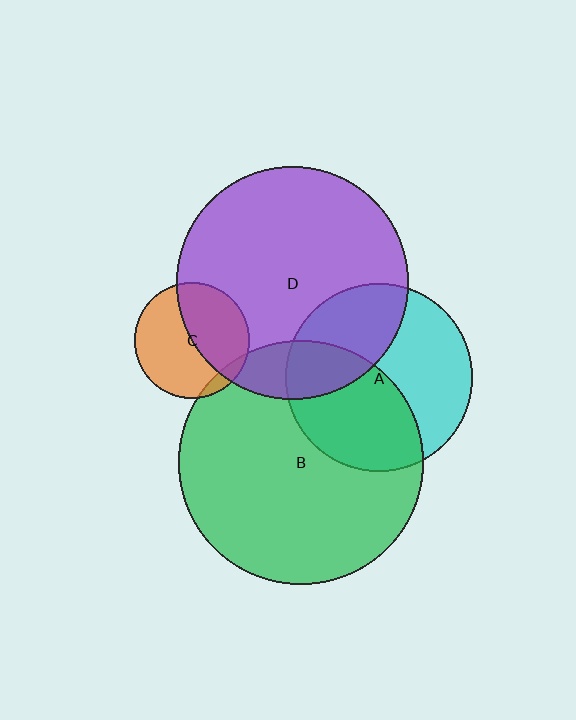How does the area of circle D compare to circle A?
Approximately 1.5 times.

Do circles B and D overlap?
Yes.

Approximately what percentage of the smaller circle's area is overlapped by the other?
Approximately 15%.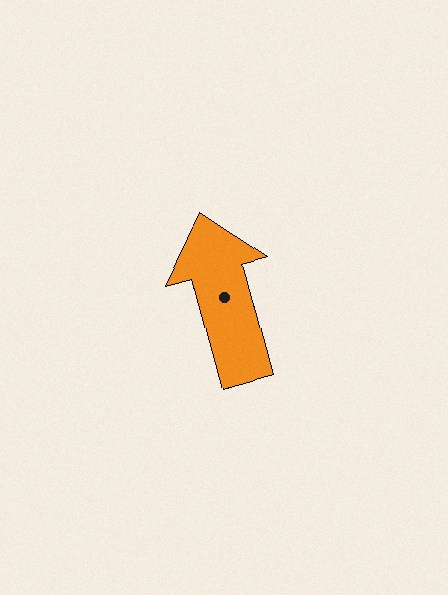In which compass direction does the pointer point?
North.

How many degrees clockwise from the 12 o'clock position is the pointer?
Approximately 345 degrees.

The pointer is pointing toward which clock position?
Roughly 11 o'clock.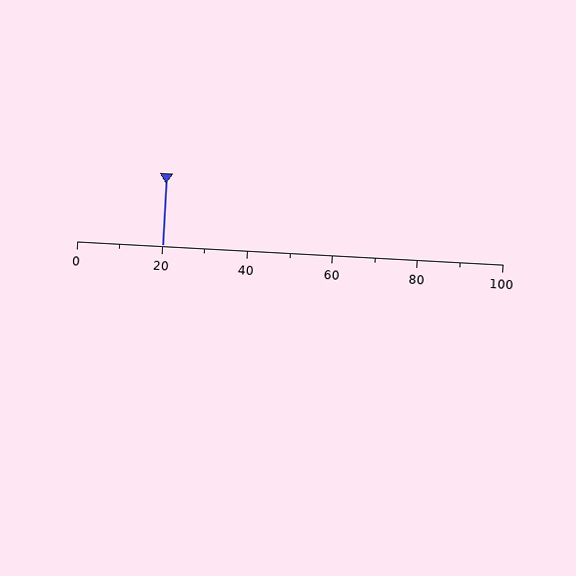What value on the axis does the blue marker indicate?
The marker indicates approximately 20.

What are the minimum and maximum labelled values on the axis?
The axis runs from 0 to 100.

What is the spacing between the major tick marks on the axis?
The major ticks are spaced 20 apart.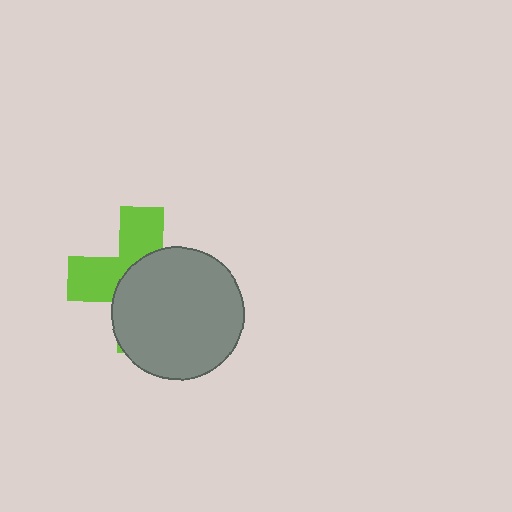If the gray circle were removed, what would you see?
You would see the complete lime cross.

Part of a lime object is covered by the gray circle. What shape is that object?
It is a cross.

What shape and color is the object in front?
The object in front is a gray circle.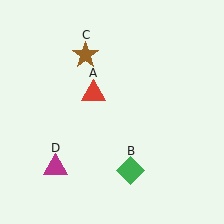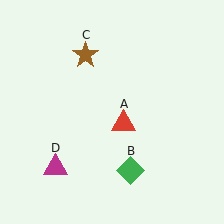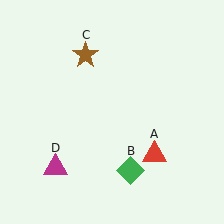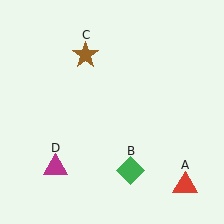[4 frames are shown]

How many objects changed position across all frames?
1 object changed position: red triangle (object A).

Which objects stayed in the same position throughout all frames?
Green diamond (object B) and brown star (object C) and magenta triangle (object D) remained stationary.